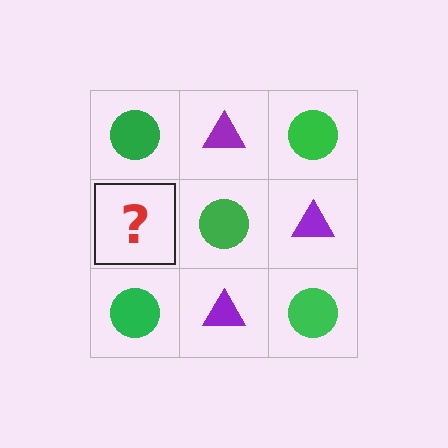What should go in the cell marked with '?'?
The missing cell should contain a purple triangle.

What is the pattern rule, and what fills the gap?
The rule is that it alternates green circle and purple triangle in a checkerboard pattern. The gap should be filled with a purple triangle.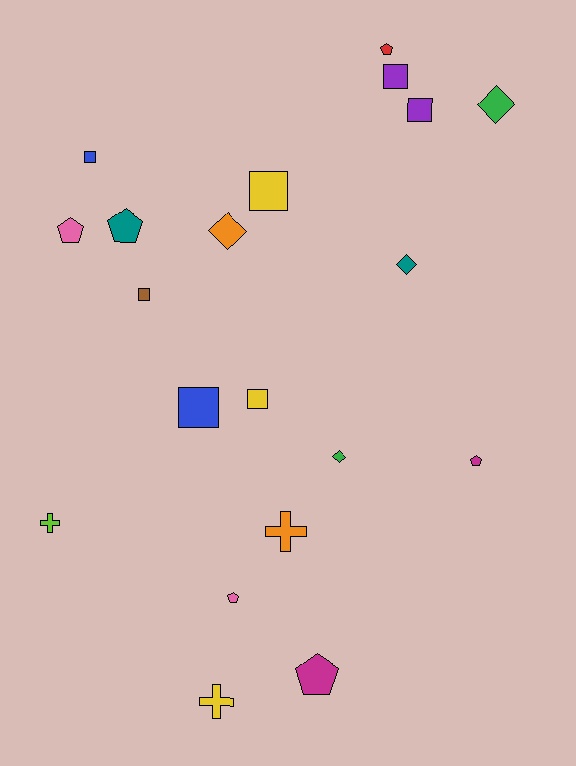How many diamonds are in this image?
There are 4 diamonds.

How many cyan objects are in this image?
There are no cyan objects.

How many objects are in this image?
There are 20 objects.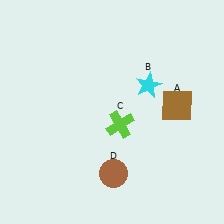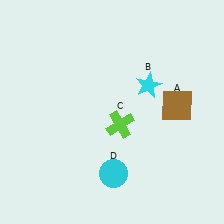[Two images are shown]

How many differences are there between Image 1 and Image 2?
There is 1 difference between the two images.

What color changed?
The circle (D) changed from brown in Image 1 to cyan in Image 2.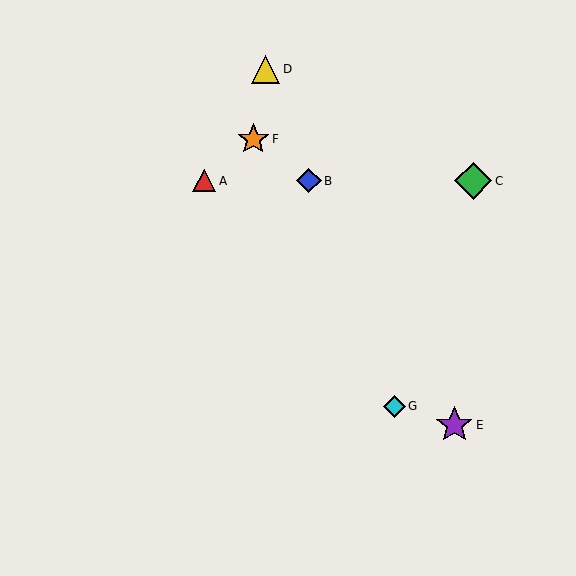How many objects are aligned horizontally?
3 objects (A, B, C) are aligned horizontally.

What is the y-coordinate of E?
Object E is at y≈425.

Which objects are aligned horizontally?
Objects A, B, C are aligned horizontally.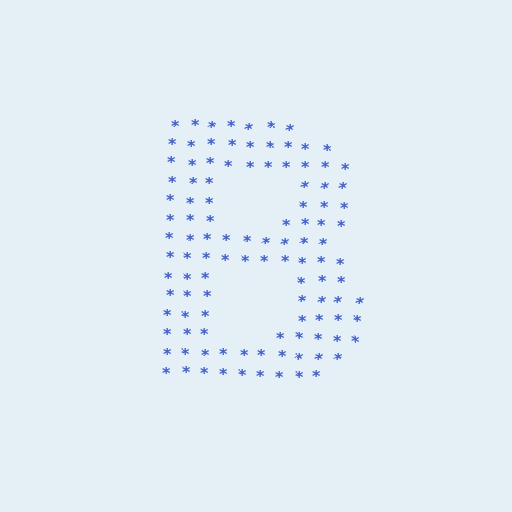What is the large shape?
The large shape is the letter B.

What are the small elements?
The small elements are asterisks.